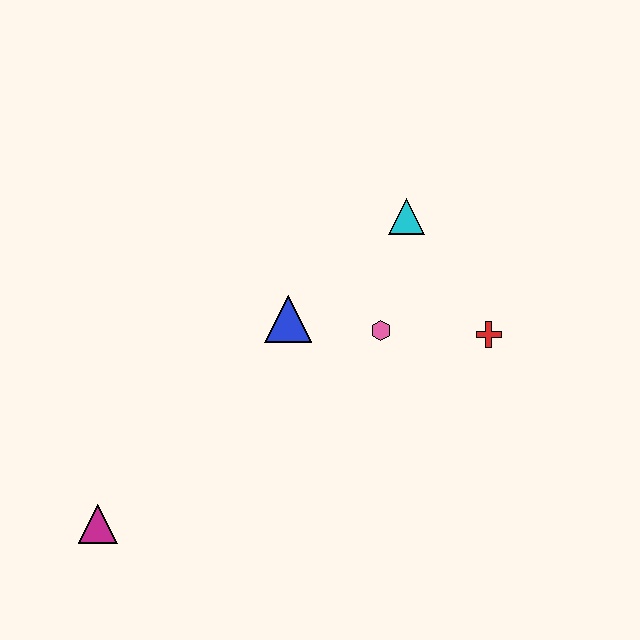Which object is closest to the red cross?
The pink hexagon is closest to the red cross.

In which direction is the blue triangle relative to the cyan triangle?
The blue triangle is to the left of the cyan triangle.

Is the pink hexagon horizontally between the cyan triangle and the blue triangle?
Yes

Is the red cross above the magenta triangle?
Yes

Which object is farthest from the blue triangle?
The magenta triangle is farthest from the blue triangle.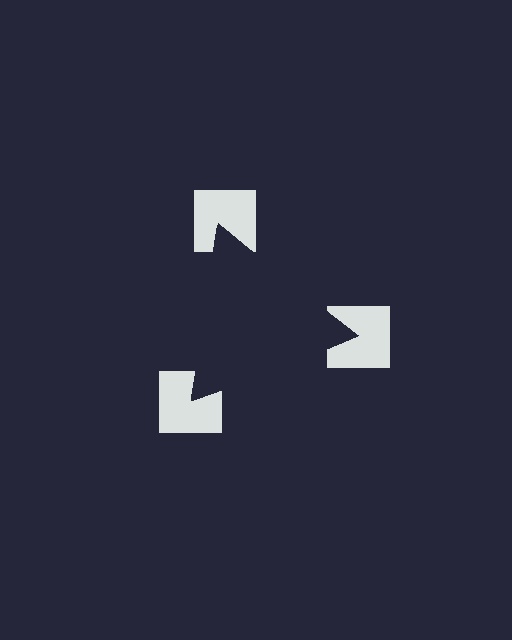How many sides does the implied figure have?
3 sides.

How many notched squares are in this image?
There are 3 — one at each vertex of the illusory triangle.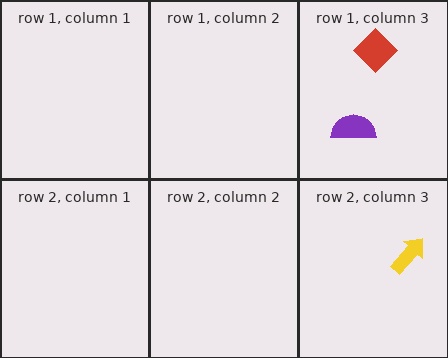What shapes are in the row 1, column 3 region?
The red diamond, the purple semicircle.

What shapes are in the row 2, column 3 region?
The yellow arrow.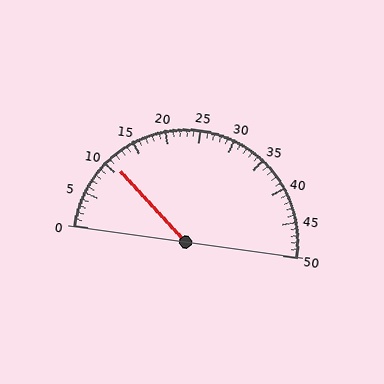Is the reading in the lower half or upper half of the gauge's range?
The reading is in the lower half of the range (0 to 50).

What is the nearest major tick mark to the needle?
The nearest major tick mark is 10.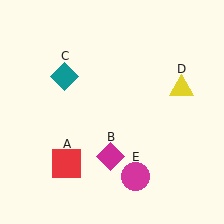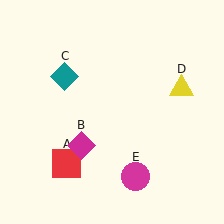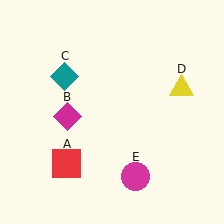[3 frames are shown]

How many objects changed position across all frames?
1 object changed position: magenta diamond (object B).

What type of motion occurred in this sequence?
The magenta diamond (object B) rotated clockwise around the center of the scene.